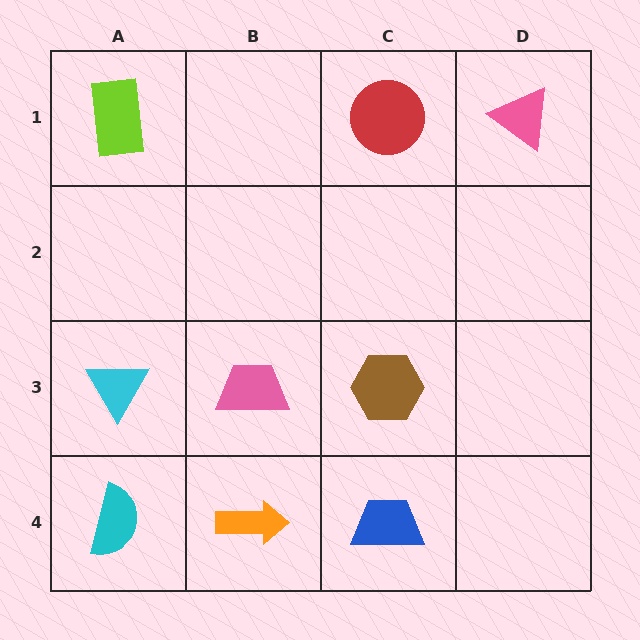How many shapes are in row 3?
3 shapes.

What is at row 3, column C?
A brown hexagon.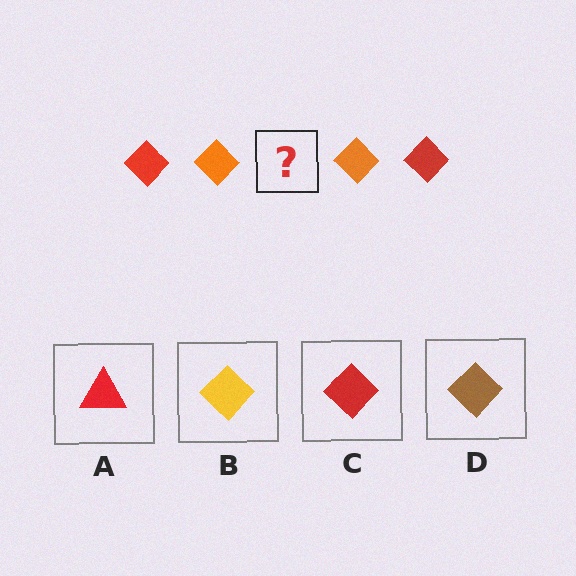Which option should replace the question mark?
Option C.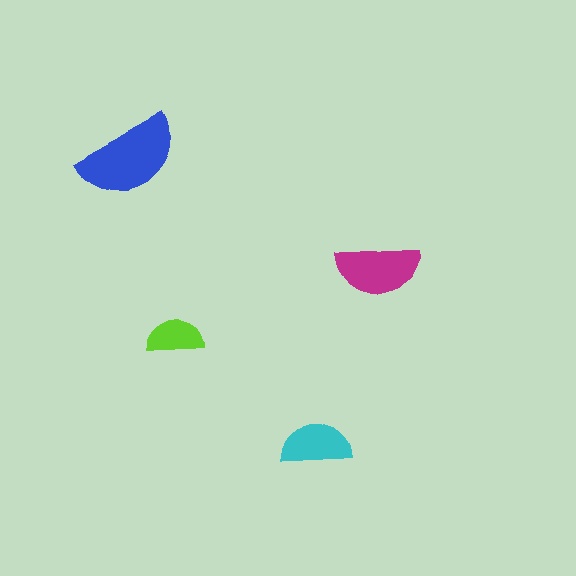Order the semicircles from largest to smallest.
the blue one, the magenta one, the cyan one, the lime one.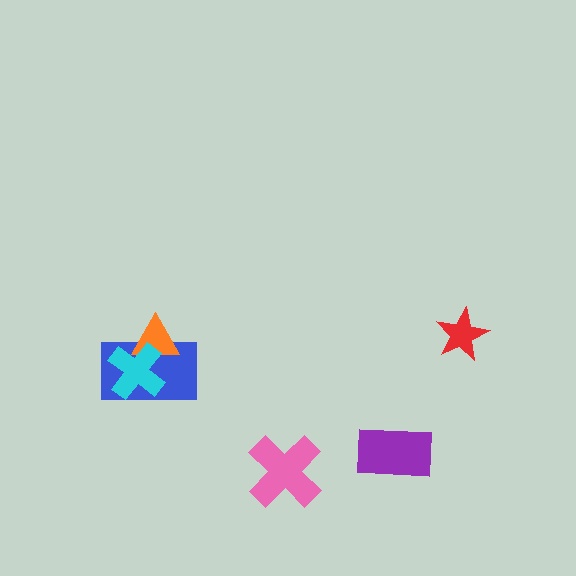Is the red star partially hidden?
No, no other shape covers it.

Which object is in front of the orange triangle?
The cyan cross is in front of the orange triangle.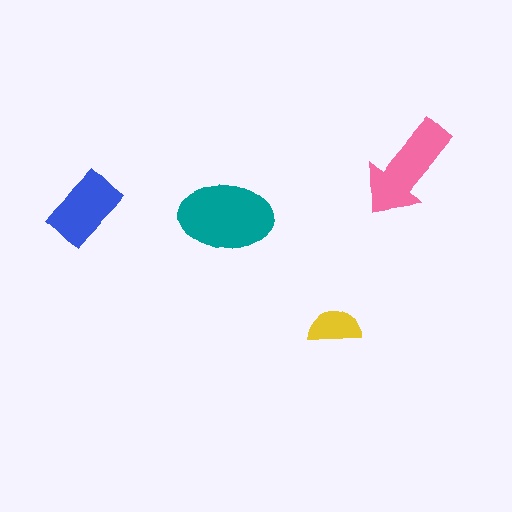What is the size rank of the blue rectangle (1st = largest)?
3rd.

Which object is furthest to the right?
The pink arrow is rightmost.